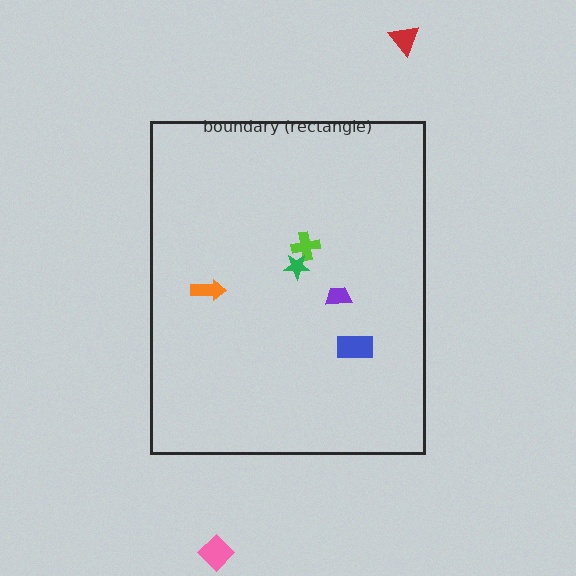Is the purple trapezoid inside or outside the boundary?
Inside.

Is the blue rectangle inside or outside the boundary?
Inside.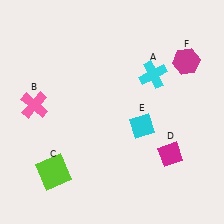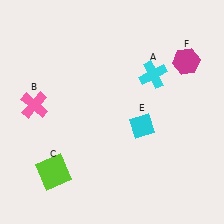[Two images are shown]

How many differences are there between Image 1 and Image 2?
There is 1 difference between the two images.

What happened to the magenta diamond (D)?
The magenta diamond (D) was removed in Image 2. It was in the bottom-right area of Image 1.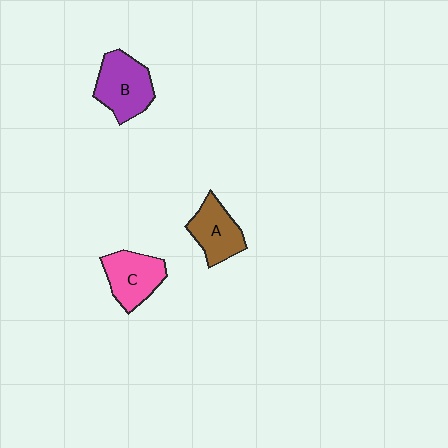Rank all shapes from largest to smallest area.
From largest to smallest: B (purple), C (pink), A (brown).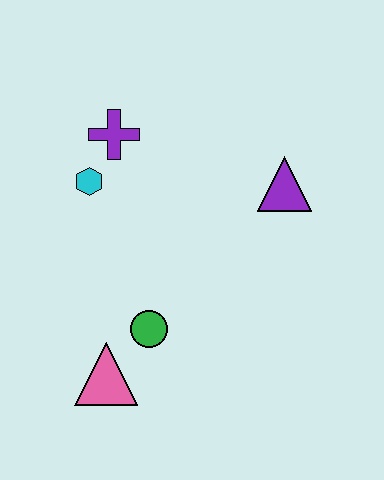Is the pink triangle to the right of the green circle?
No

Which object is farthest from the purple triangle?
The pink triangle is farthest from the purple triangle.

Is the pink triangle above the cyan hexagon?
No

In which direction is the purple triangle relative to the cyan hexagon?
The purple triangle is to the right of the cyan hexagon.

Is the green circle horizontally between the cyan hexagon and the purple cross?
No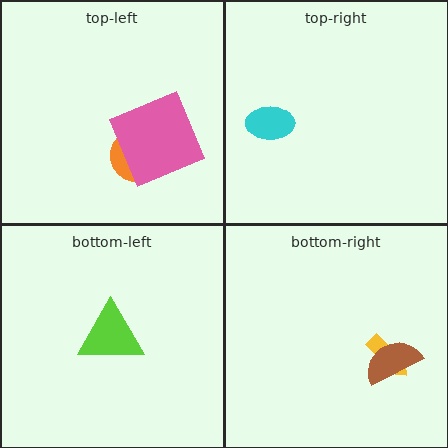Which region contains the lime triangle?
The bottom-left region.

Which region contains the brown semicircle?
The bottom-right region.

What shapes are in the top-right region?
The cyan ellipse.